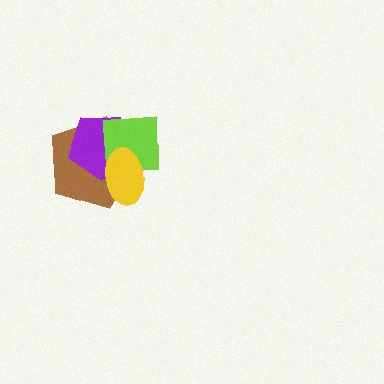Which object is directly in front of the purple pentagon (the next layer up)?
The lime square is directly in front of the purple pentagon.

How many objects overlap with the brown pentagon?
3 objects overlap with the brown pentagon.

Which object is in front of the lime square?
The yellow ellipse is in front of the lime square.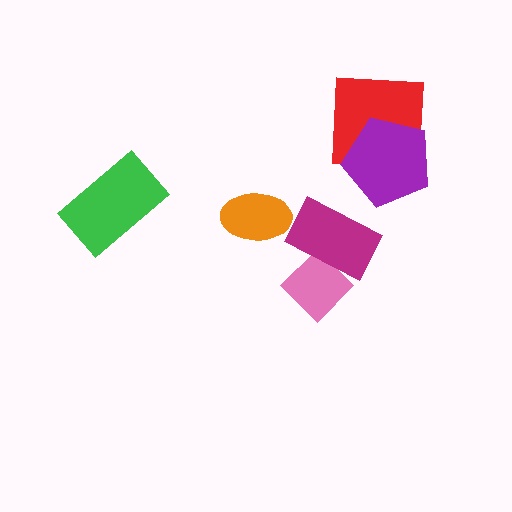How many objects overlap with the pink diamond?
1 object overlaps with the pink diamond.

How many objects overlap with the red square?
1 object overlaps with the red square.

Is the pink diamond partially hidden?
Yes, it is partially covered by another shape.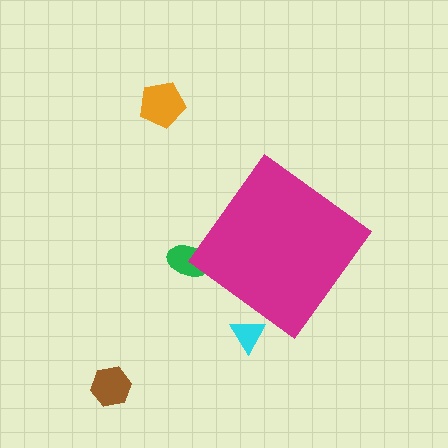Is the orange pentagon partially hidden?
No, the orange pentagon is fully visible.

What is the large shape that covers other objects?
A magenta diamond.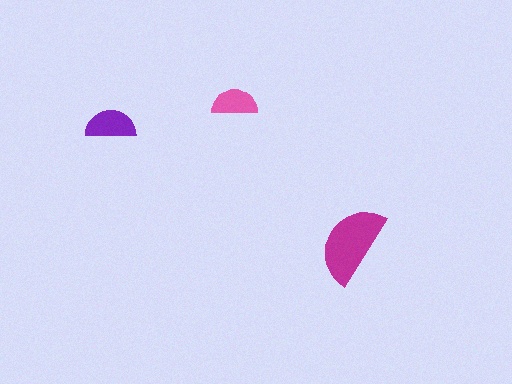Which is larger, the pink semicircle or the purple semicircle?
The purple one.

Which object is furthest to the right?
The magenta semicircle is rightmost.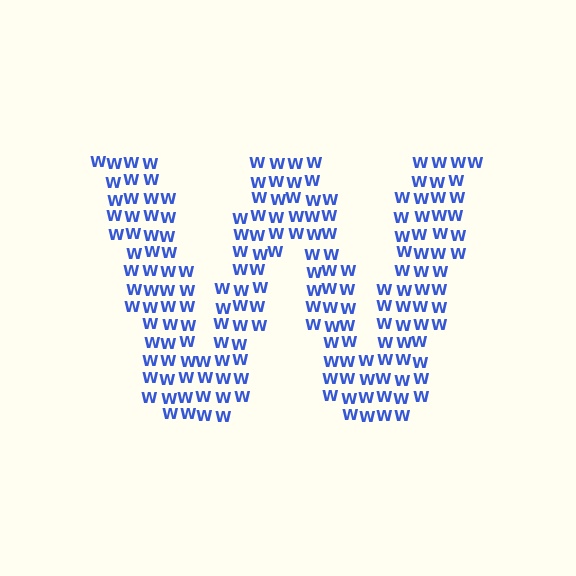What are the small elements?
The small elements are letter W's.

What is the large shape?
The large shape is the letter W.